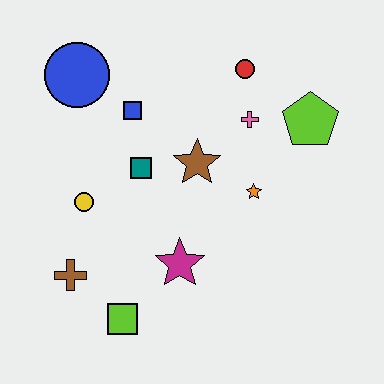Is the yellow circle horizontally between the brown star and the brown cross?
Yes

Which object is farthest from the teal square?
The lime pentagon is farthest from the teal square.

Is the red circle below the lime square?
No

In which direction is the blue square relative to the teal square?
The blue square is above the teal square.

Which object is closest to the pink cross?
The red circle is closest to the pink cross.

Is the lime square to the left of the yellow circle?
No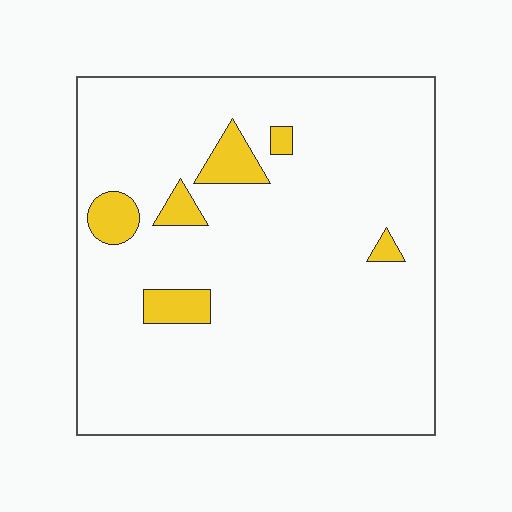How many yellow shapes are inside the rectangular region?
6.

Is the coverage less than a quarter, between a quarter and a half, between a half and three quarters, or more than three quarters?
Less than a quarter.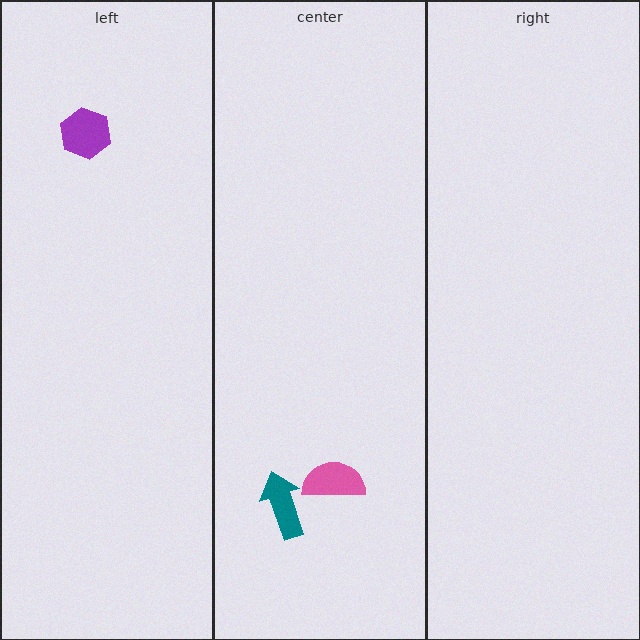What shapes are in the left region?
The purple hexagon.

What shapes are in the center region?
The pink semicircle, the teal arrow.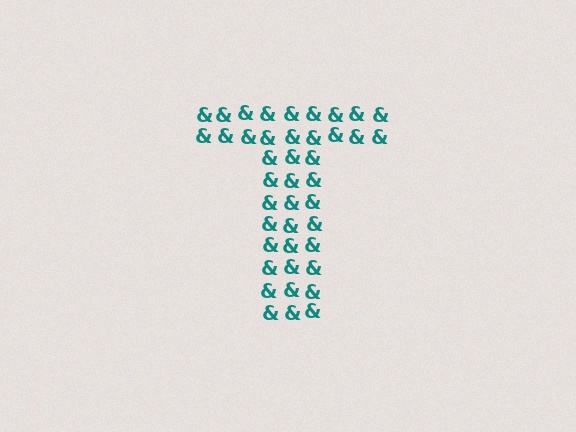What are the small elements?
The small elements are ampersands.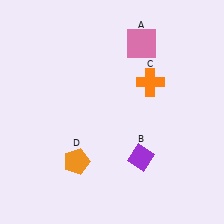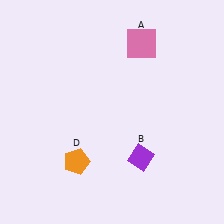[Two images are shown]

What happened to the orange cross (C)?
The orange cross (C) was removed in Image 2. It was in the top-right area of Image 1.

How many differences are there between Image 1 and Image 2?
There is 1 difference between the two images.